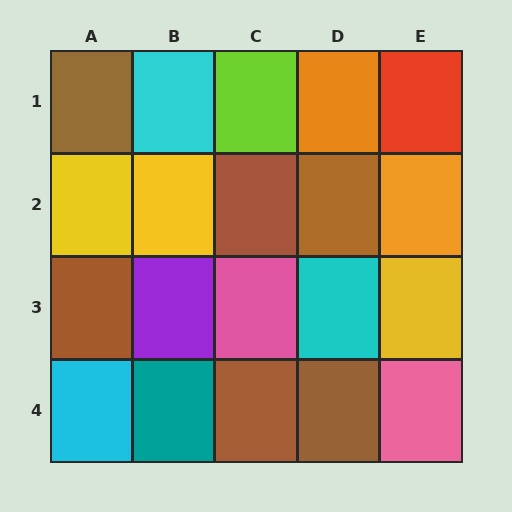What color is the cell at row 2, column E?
Orange.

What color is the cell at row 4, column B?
Teal.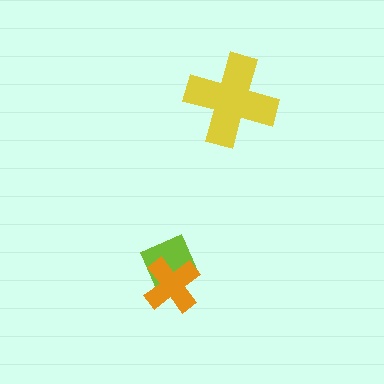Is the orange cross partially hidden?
No, no other shape covers it.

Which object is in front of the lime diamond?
The orange cross is in front of the lime diamond.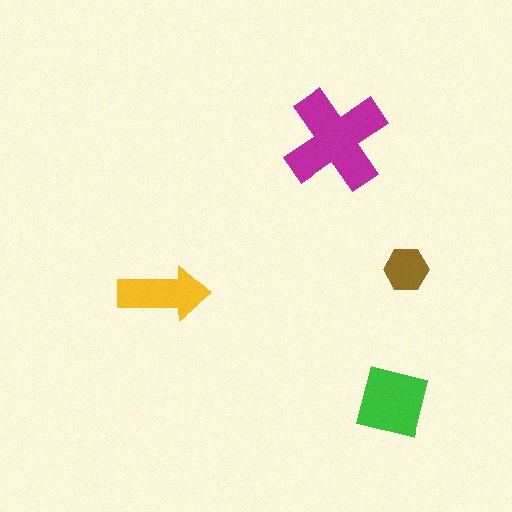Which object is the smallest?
The brown hexagon.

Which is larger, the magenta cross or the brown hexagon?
The magenta cross.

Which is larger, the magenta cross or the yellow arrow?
The magenta cross.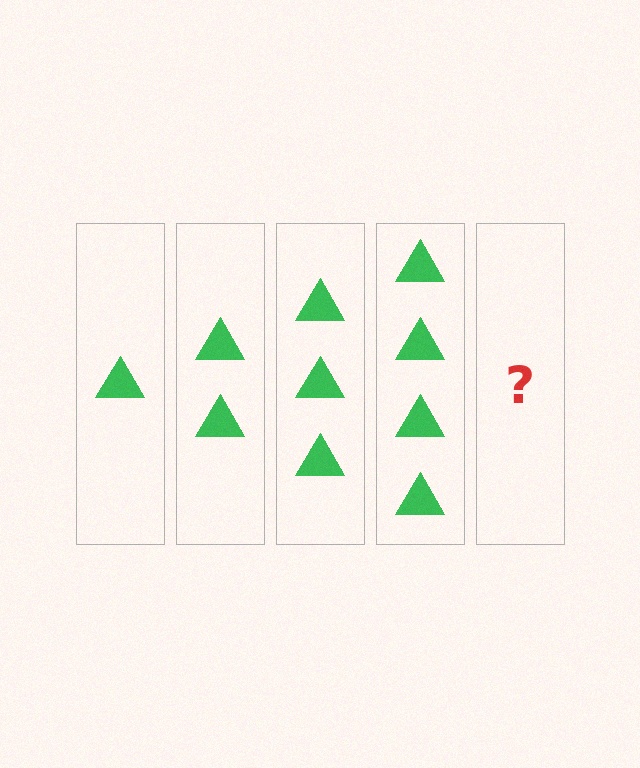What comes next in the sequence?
The next element should be 5 triangles.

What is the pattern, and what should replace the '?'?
The pattern is that each step adds one more triangle. The '?' should be 5 triangles.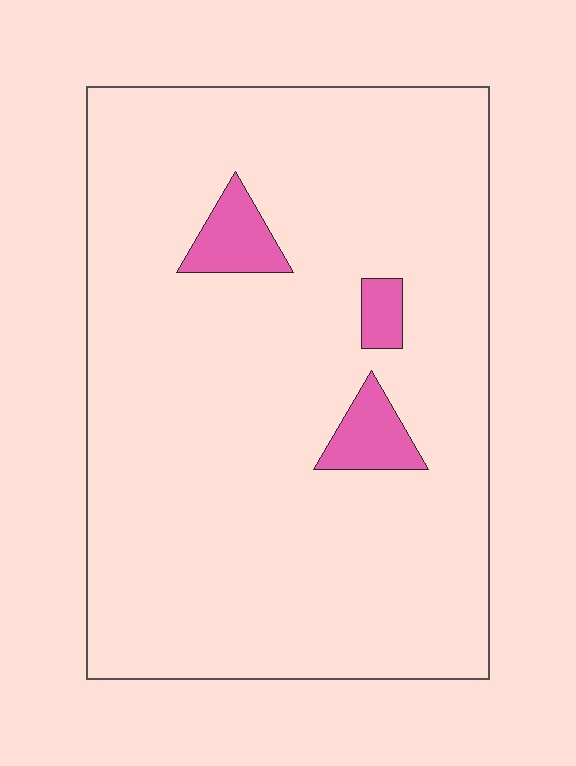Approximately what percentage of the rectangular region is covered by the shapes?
Approximately 5%.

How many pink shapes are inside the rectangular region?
3.